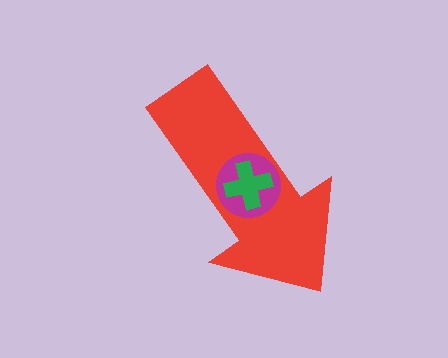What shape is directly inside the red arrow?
The magenta circle.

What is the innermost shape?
The green cross.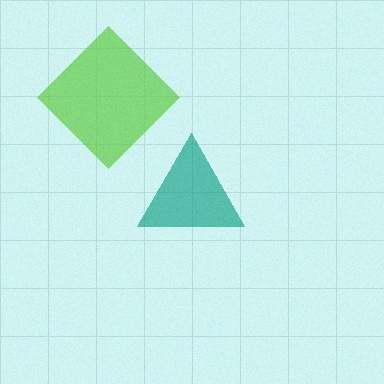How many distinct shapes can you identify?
There are 2 distinct shapes: a lime diamond, a teal triangle.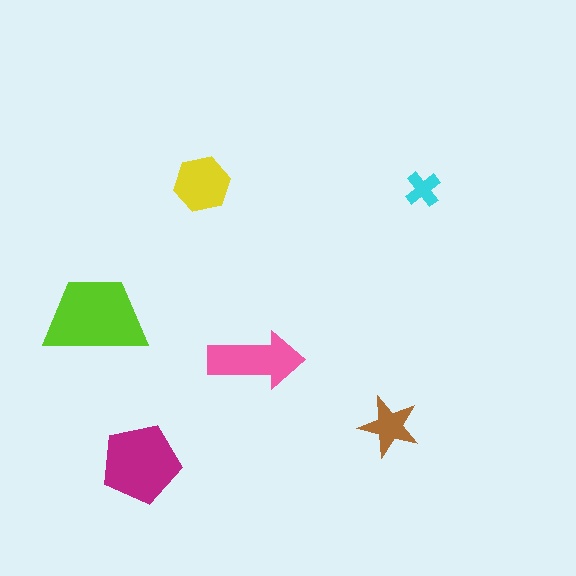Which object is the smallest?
The cyan cross.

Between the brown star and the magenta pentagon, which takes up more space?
The magenta pentagon.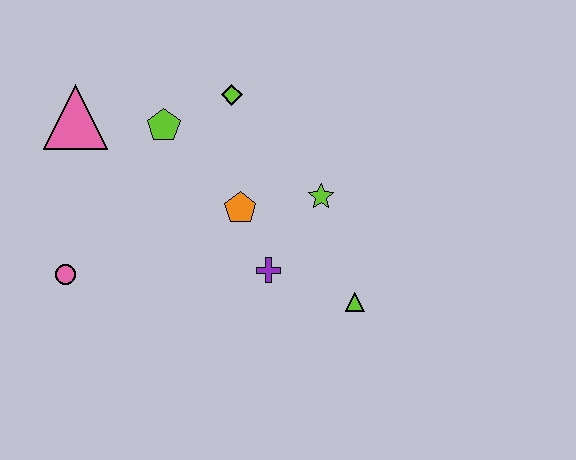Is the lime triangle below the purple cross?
Yes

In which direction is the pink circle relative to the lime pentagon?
The pink circle is below the lime pentagon.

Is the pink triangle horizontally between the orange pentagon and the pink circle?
Yes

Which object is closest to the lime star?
The orange pentagon is closest to the lime star.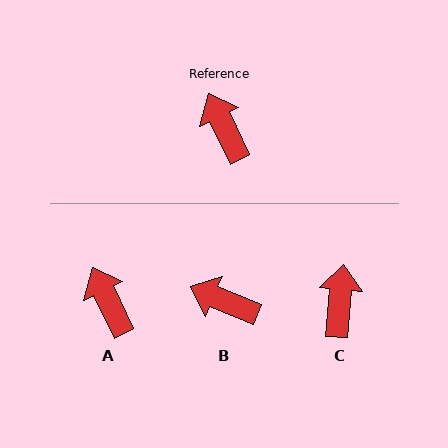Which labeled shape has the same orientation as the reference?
A.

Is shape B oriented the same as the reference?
No, it is off by about 42 degrees.